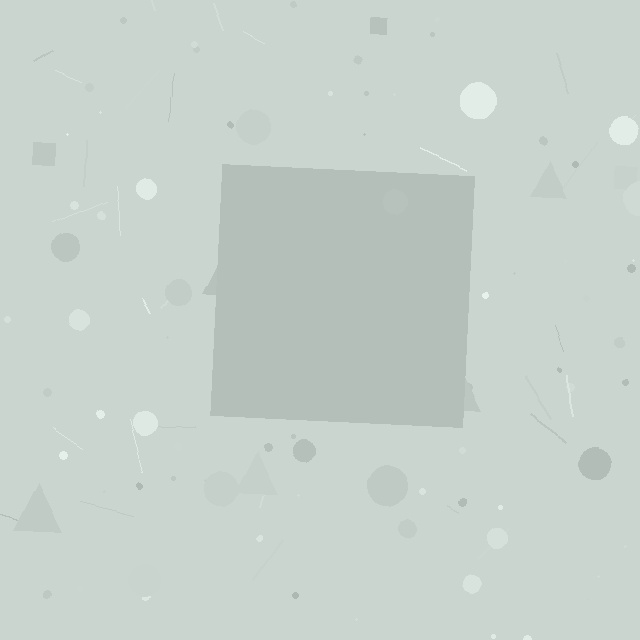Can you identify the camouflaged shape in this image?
The camouflaged shape is a square.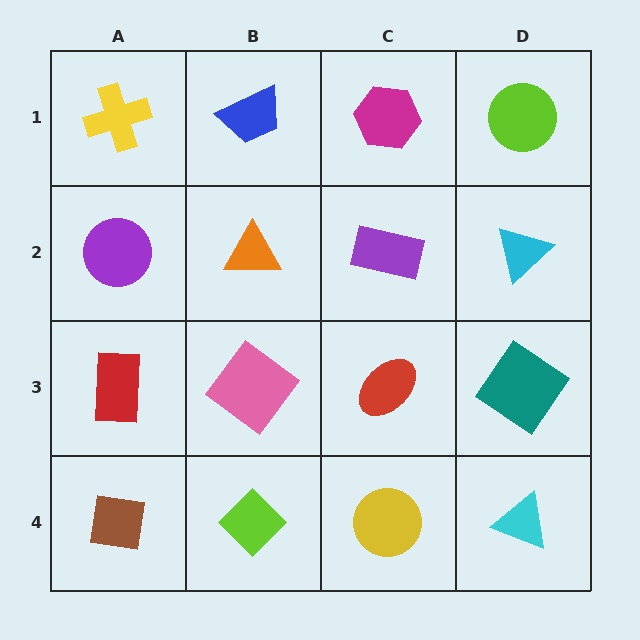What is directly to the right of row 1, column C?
A lime circle.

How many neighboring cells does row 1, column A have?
2.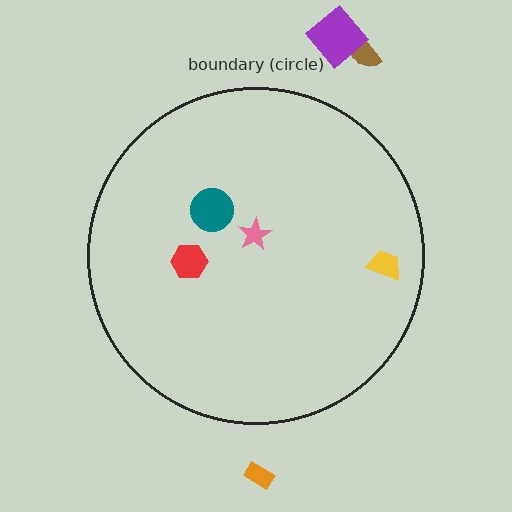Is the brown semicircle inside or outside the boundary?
Outside.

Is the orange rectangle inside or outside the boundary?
Outside.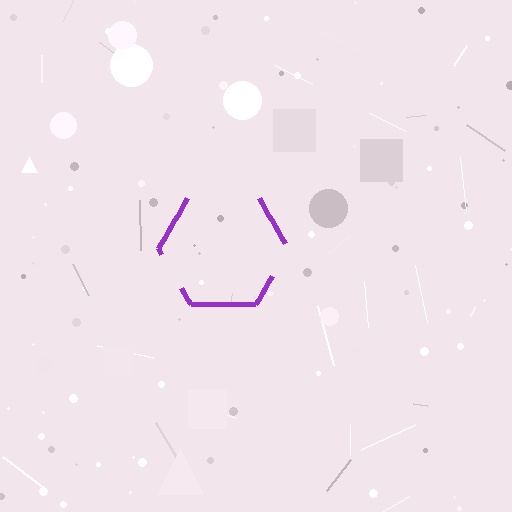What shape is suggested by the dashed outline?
The dashed outline suggests a hexagon.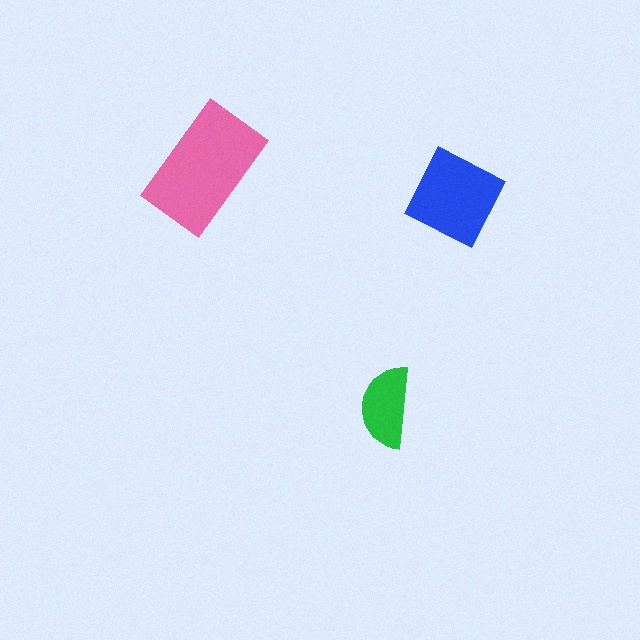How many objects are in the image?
There are 3 objects in the image.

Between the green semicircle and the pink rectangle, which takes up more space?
The pink rectangle.